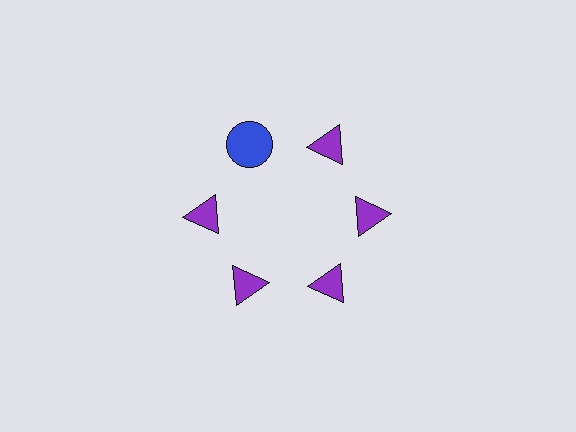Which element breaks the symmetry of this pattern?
The blue circle at roughly the 11 o'clock position breaks the symmetry. All other shapes are purple triangles.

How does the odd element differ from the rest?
It differs in both color (blue instead of purple) and shape (circle instead of triangle).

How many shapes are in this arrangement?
There are 6 shapes arranged in a ring pattern.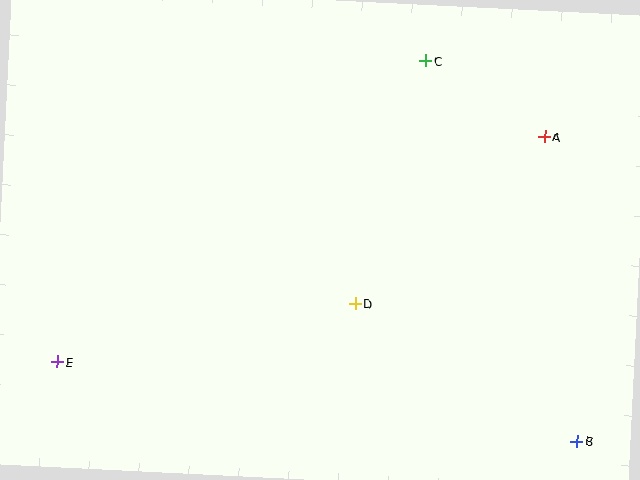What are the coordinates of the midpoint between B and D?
The midpoint between B and D is at (466, 372).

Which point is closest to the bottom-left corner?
Point E is closest to the bottom-left corner.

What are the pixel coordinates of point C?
Point C is at (426, 61).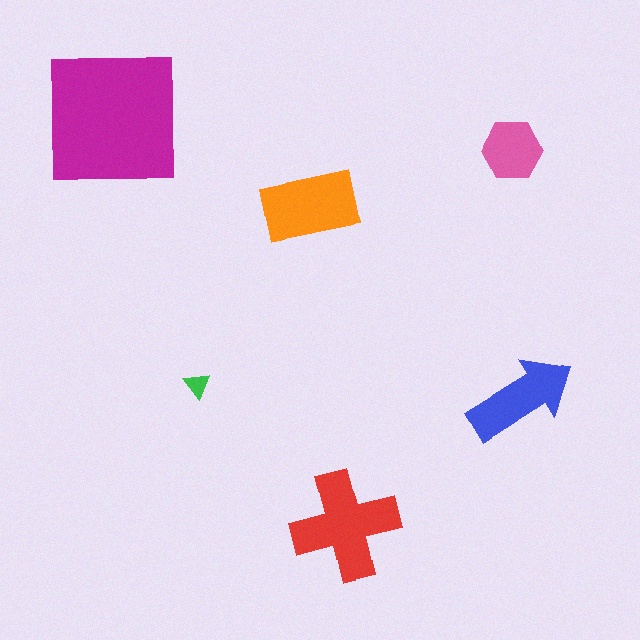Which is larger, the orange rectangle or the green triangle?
The orange rectangle.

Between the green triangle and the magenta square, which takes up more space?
The magenta square.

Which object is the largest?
The magenta square.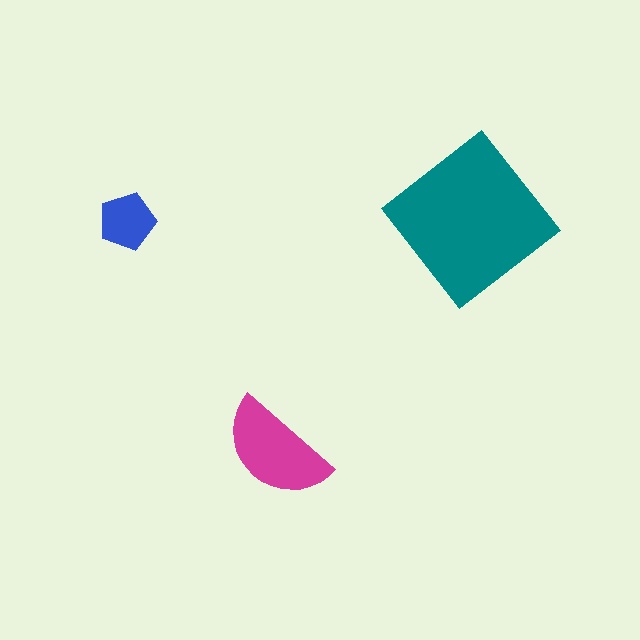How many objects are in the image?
There are 3 objects in the image.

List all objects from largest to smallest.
The teal diamond, the magenta semicircle, the blue pentagon.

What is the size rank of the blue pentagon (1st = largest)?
3rd.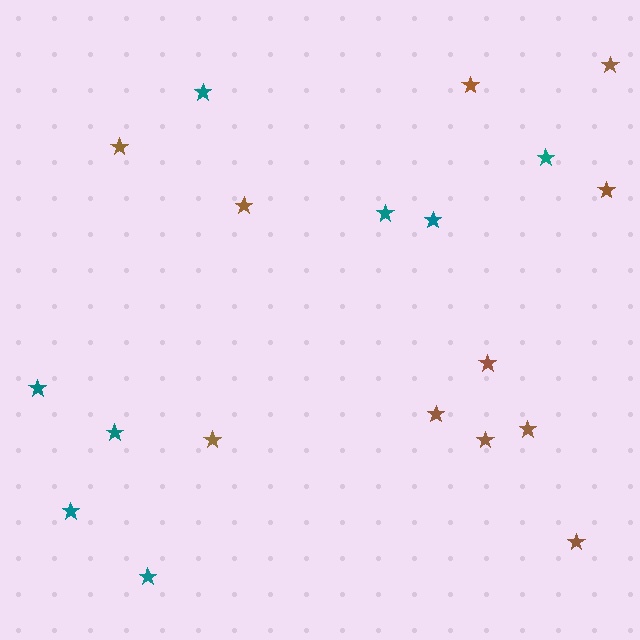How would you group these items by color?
There are 2 groups: one group of brown stars (11) and one group of teal stars (8).